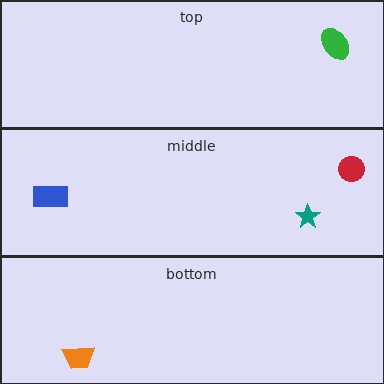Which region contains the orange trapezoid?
The bottom region.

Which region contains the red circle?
The middle region.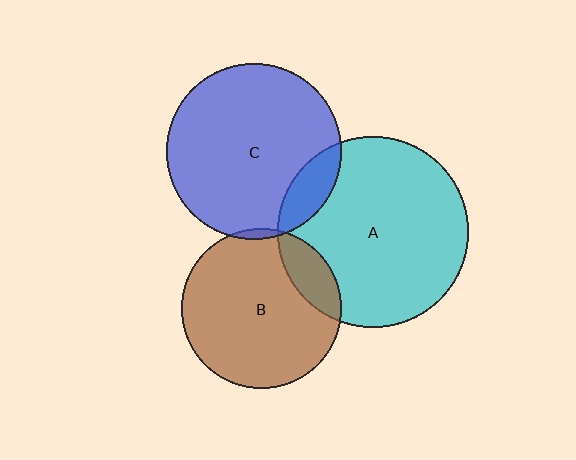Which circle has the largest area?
Circle A (cyan).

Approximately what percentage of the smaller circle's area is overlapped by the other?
Approximately 15%.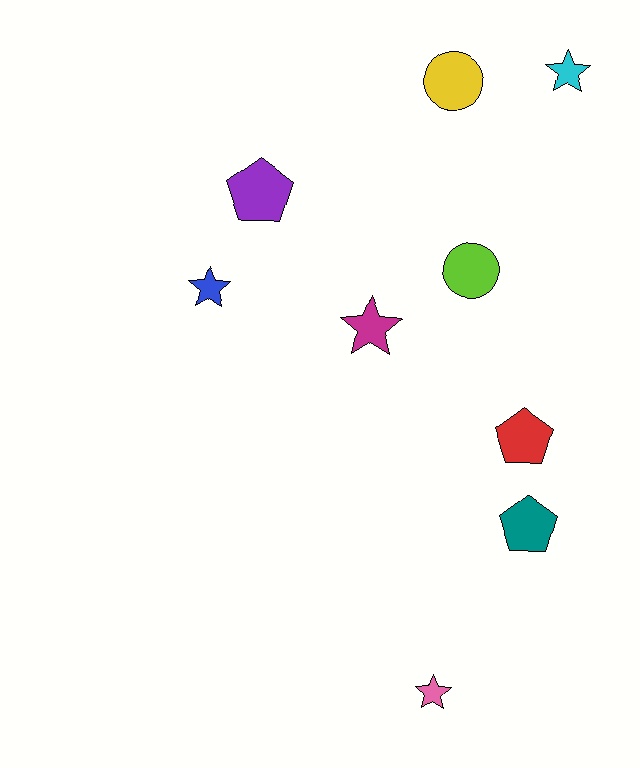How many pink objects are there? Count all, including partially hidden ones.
There is 1 pink object.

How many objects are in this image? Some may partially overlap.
There are 9 objects.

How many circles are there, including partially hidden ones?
There are 2 circles.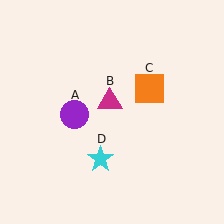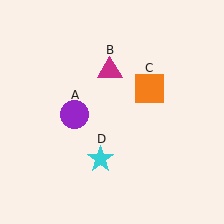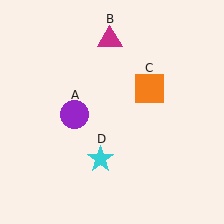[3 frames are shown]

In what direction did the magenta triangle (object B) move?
The magenta triangle (object B) moved up.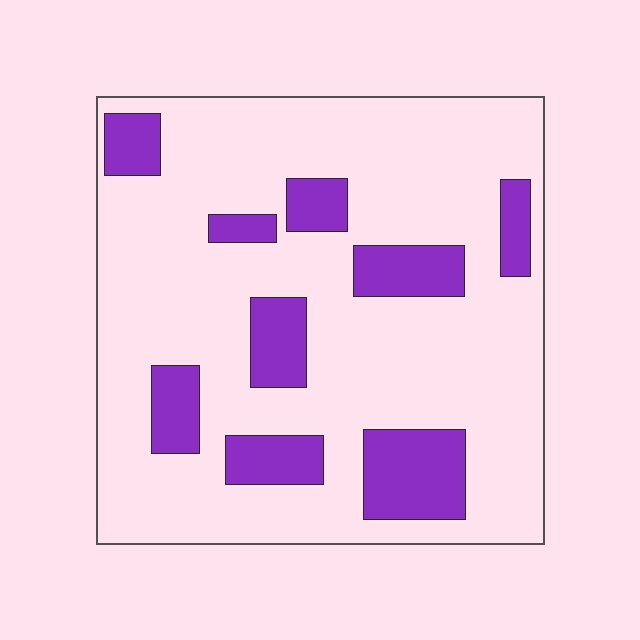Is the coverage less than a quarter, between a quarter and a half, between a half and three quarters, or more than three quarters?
Less than a quarter.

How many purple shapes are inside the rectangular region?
9.